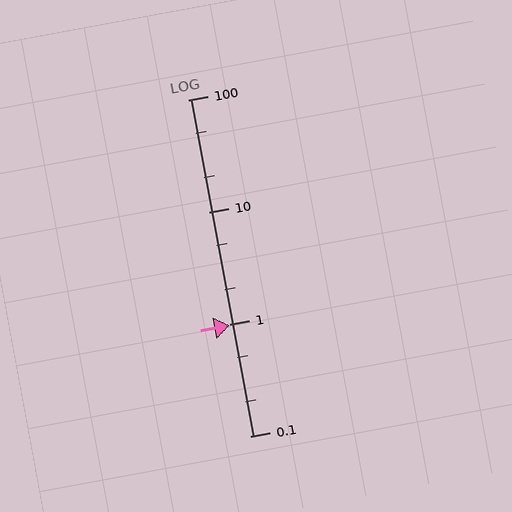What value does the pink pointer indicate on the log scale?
The pointer indicates approximately 0.97.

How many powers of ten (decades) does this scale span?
The scale spans 3 decades, from 0.1 to 100.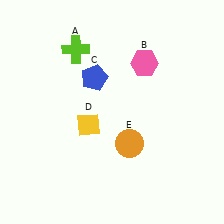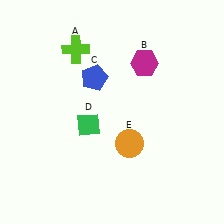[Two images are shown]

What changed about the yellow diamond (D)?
In Image 1, D is yellow. In Image 2, it changed to green.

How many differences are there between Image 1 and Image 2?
There are 2 differences between the two images.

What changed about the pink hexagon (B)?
In Image 1, B is pink. In Image 2, it changed to magenta.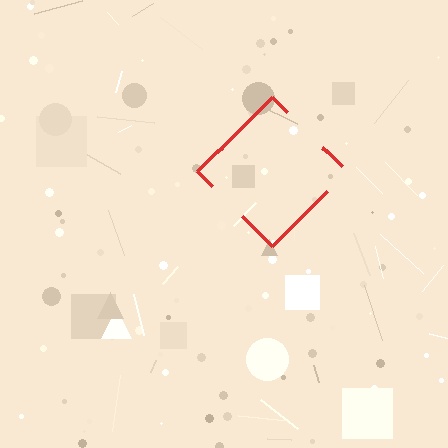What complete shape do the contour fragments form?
The contour fragments form a diamond.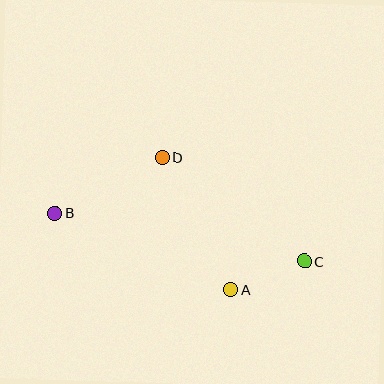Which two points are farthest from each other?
Points B and C are farthest from each other.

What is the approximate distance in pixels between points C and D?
The distance between C and D is approximately 176 pixels.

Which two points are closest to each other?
Points A and C are closest to each other.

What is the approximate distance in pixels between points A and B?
The distance between A and B is approximately 191 pixels.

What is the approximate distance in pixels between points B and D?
The distance between B and D is approximately 121 pixels.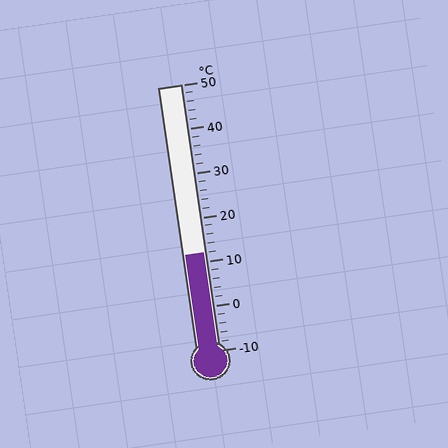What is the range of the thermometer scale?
The thermometer scale ranges from -10°C to 50°C.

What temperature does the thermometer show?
The thermometer shows approximately 12°C.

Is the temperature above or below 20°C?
The temperature is below 20°C.